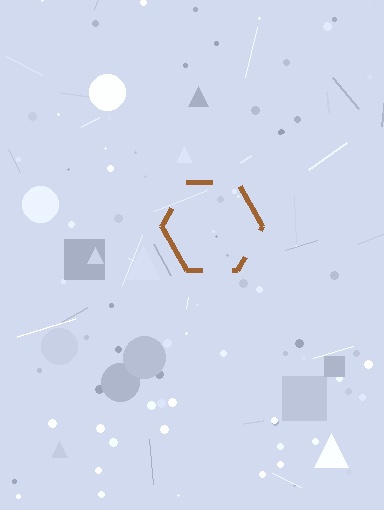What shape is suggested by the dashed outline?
The dashed outline suggests a hexagon.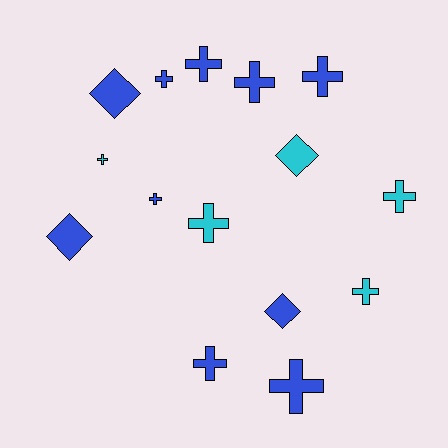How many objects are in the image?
There are 15 objects.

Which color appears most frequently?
Blue, with 10 objects.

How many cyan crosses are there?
There are 4 cyan crosses.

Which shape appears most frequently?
Cross, with 11 objects.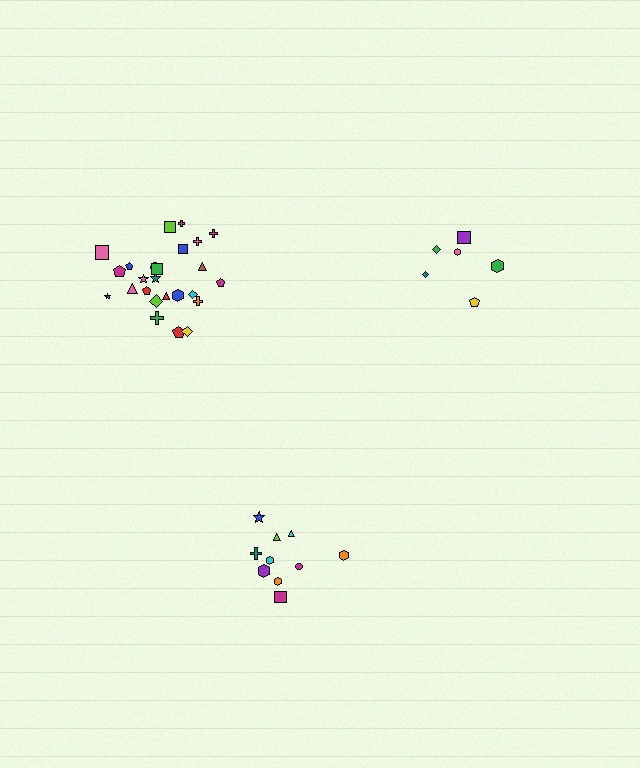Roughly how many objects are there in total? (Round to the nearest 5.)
Roughly 40 objects in total.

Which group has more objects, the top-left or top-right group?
The top-left group.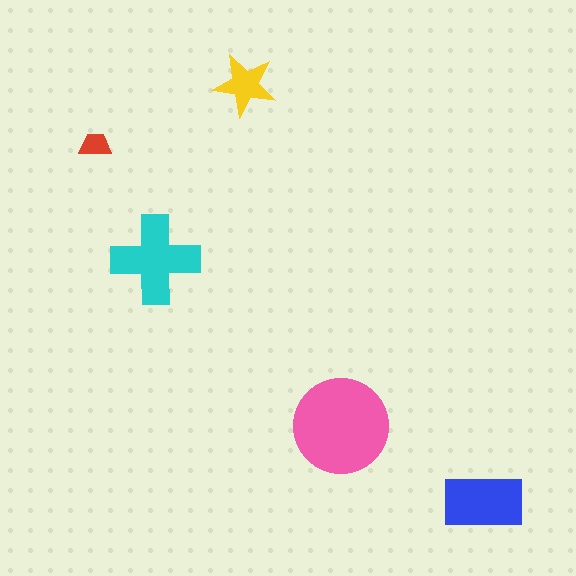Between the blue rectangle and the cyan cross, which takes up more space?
The cyan cross.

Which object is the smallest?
The red trapezoid.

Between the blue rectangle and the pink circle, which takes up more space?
The pink circle.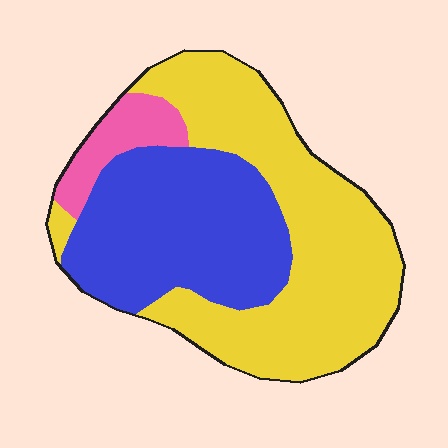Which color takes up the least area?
Pink, at roughly 10%.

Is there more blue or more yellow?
Yellow.